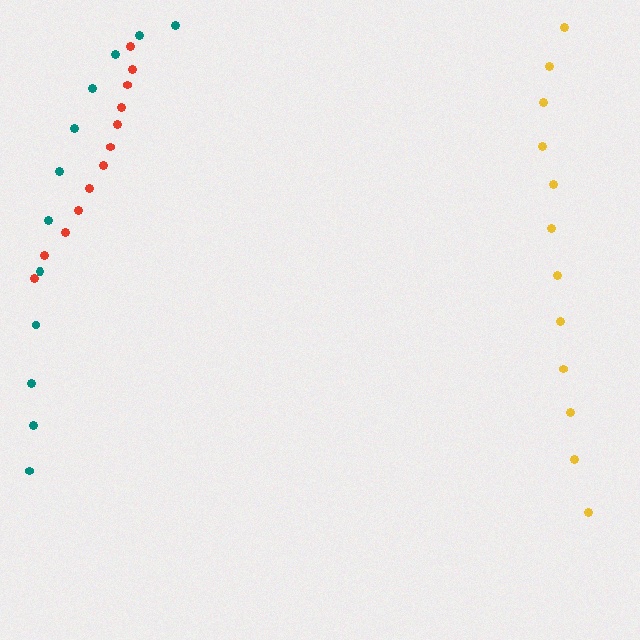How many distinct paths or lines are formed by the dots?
There are 3 distinct paths.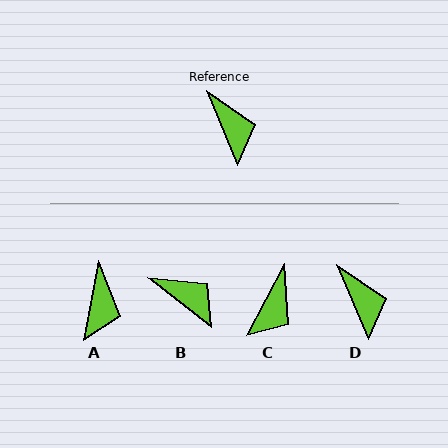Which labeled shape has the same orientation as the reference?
D.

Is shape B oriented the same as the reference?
No, it is off by about 29 degrees.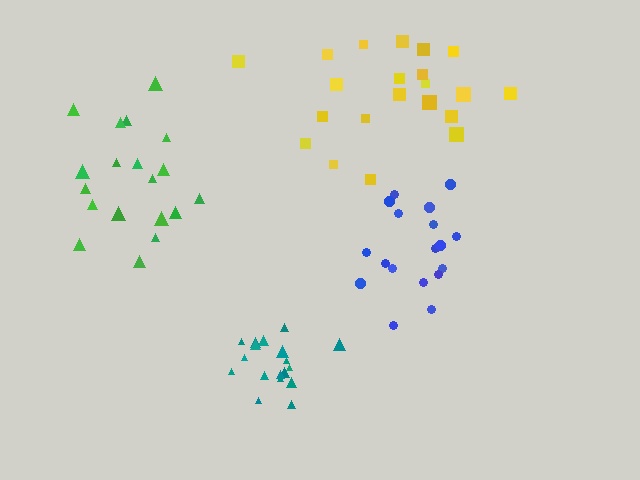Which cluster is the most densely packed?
Teal.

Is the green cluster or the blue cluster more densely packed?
Blue.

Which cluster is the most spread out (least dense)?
Yellow.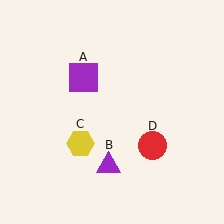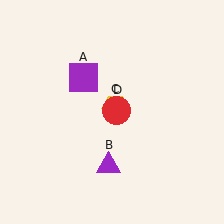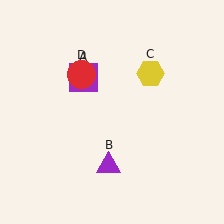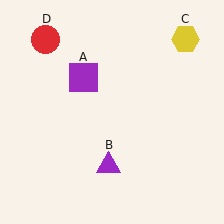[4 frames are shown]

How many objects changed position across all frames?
2 objects changed position: yellow hexagon (object C), red circle (object D).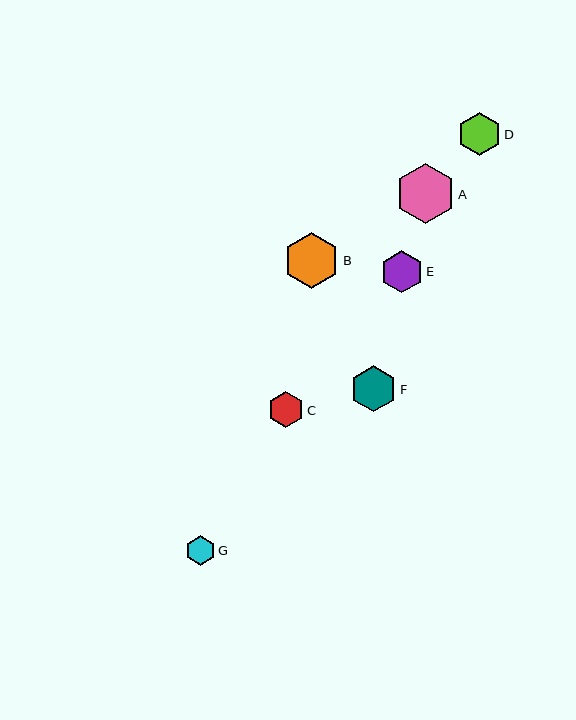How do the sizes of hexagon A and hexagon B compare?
Hexagon A and hexagon B are approximately the same size.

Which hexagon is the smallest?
Hexagon G is the smallest with a size of approximately 29 pixels.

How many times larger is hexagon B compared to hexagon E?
Hexagon B is approximately 1.3 times the size of hexagon E.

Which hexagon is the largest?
Hexagon A is the largest with a size of approximately 60 pixels.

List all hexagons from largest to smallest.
From largest to smallest: A, B, F, D, E, C, G.